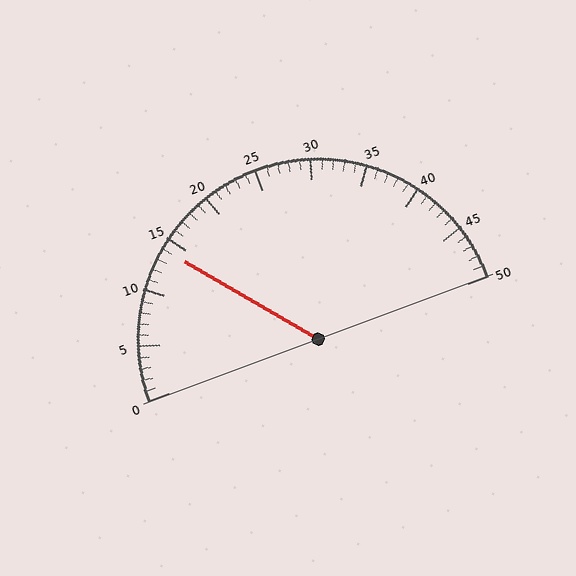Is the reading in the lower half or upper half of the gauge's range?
The reading is in the lower half of the range (0 to 50).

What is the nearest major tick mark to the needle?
The nearest major tick mark is 15.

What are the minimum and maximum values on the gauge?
The gauge ranges from 0 to 50.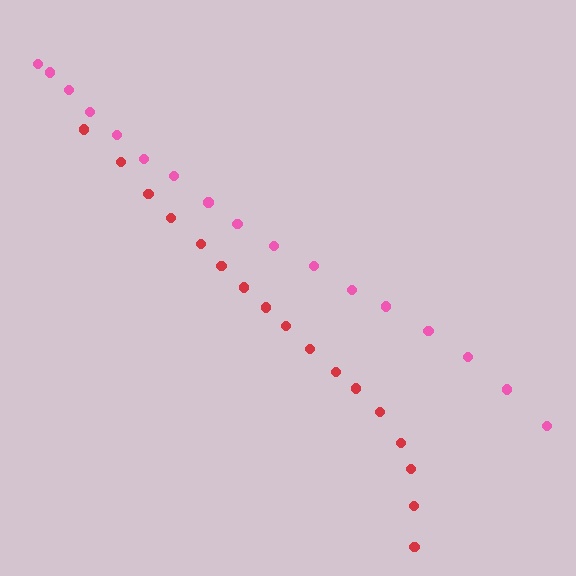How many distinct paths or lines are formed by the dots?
There are 2 distinct paths.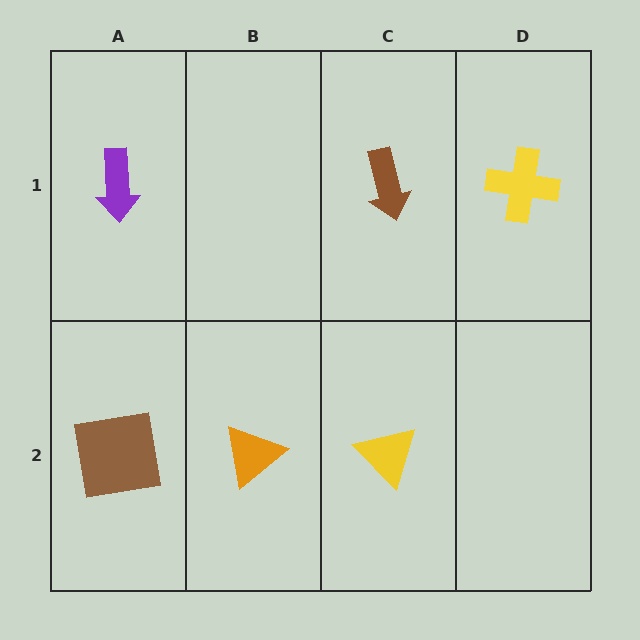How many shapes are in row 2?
3 shapes.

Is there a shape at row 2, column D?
No, that cell is empty.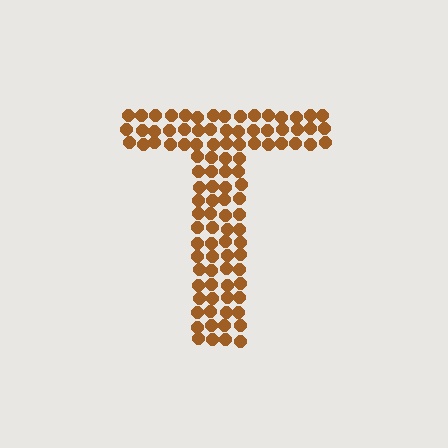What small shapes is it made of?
It is made of small circles.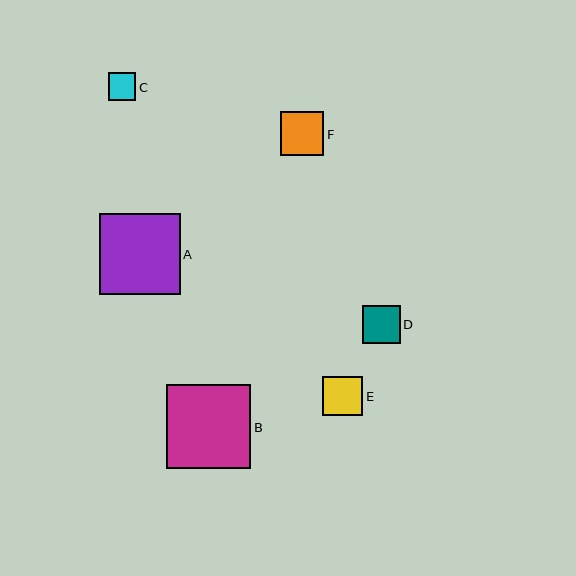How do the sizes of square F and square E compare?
Square F and square E are approximately the same size.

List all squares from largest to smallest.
From largest to smallest: B, A, F, E, D, C.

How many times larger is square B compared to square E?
Square B is approximately 2.1 times the size of square E.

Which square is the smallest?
Square C is the smallest with a size of approximately 28 pixels.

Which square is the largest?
Square B is the largest with a size of approximately 84 pixels.